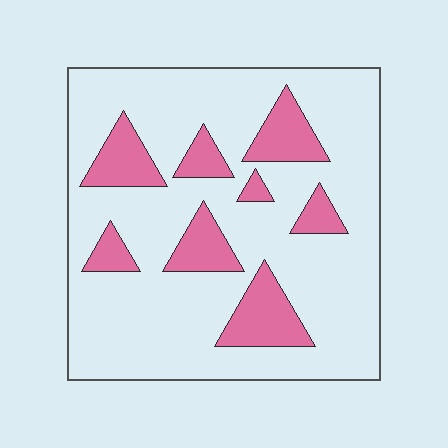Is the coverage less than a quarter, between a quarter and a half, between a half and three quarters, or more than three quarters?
Less than a quarter.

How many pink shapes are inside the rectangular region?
8.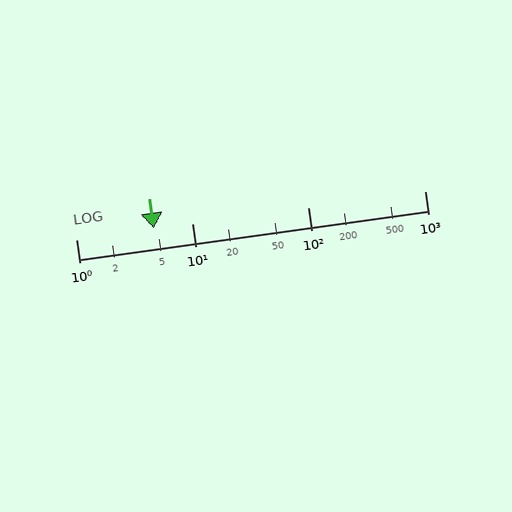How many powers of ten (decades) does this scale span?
The scale spans 3 decades, from 1 to 1000.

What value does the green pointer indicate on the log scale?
The pointer indicates approximately 4.7.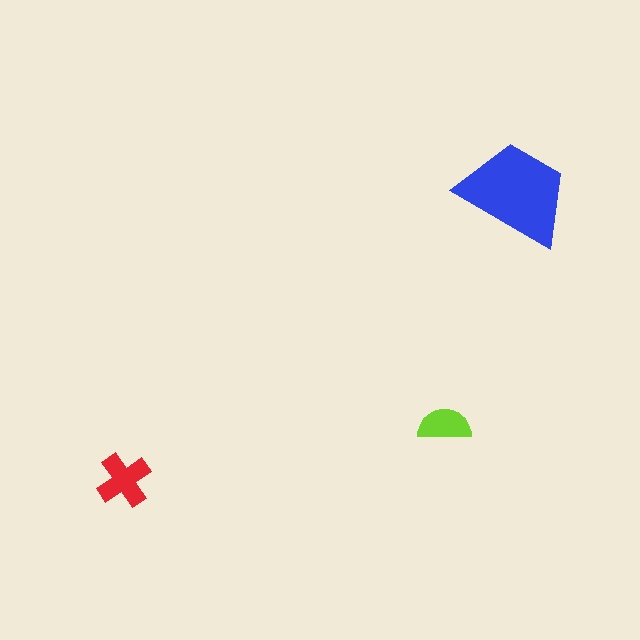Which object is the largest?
The blue trapezoid.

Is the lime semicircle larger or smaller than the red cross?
Smaller.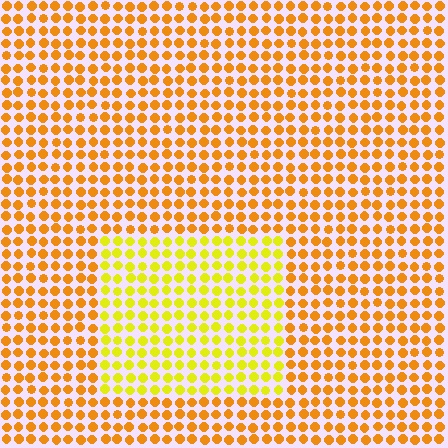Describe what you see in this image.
The image is filled with small orange elements in a uniform arrangement. A rectangle-shaped region is visible where the elements are tinted to a slightly different hue, forming a subtle color boundary.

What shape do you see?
I see a rectangle.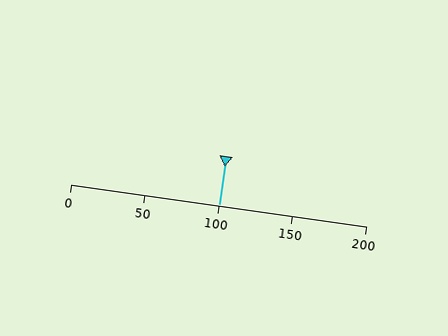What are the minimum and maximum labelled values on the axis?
The axis runs from 0 to 200.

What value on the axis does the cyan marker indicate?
The marker indicates approximately 100.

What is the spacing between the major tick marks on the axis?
The major ticks are spaced 50 apart.